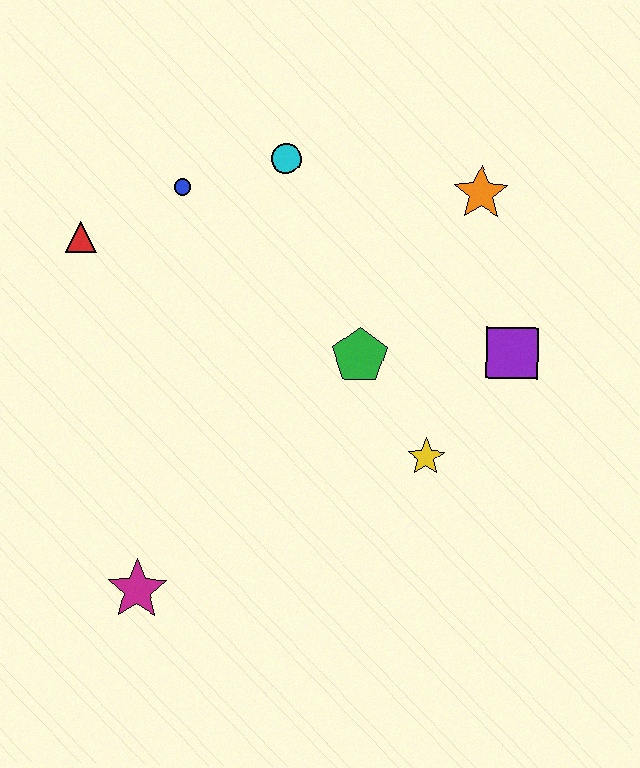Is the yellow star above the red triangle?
No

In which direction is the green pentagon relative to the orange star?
The green pentagon is below the orange star.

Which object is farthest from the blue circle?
The magenta star is farthest from the blue circle.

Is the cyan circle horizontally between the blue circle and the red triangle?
No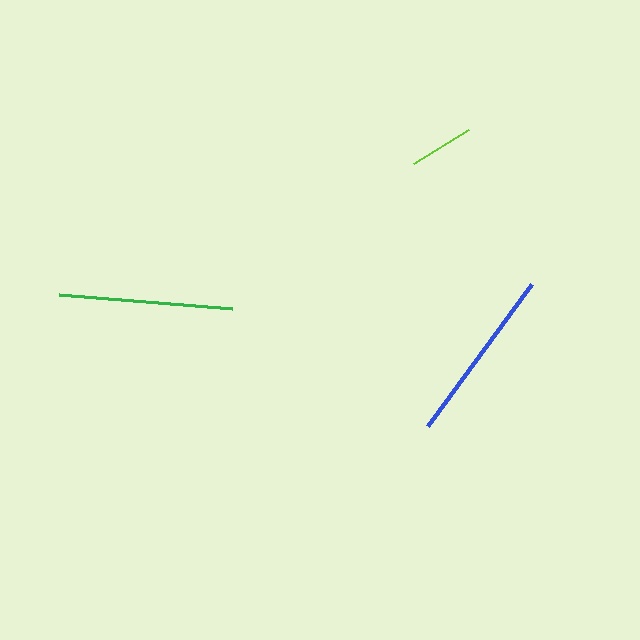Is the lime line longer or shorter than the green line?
The green line is longer than the lime line.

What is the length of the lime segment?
The lime segment is approximately 65 pixels long.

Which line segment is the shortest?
The lime line is the shortest at approximately 65 pixels.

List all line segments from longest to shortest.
From longest to shortest: blue, green, lime.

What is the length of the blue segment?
The blue segment is approximately 176 pixels long.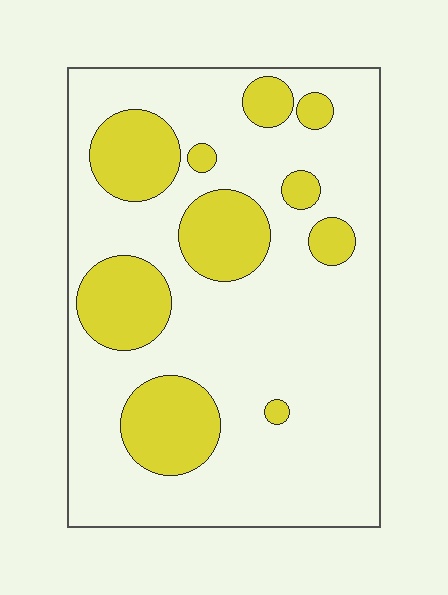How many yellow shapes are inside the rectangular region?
10.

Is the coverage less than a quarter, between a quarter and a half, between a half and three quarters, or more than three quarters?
Between a quarter and a half.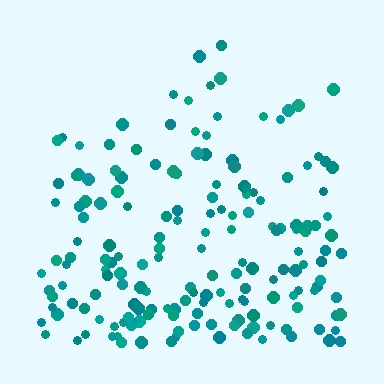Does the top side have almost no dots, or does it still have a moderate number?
Still a moderate number, just noticeably fewer than the bottom.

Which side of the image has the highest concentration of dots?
The bottom.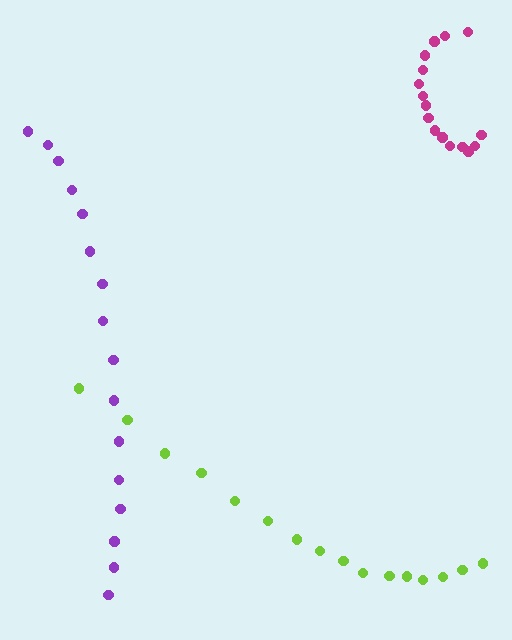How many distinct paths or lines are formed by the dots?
There are 3 distinct paths.